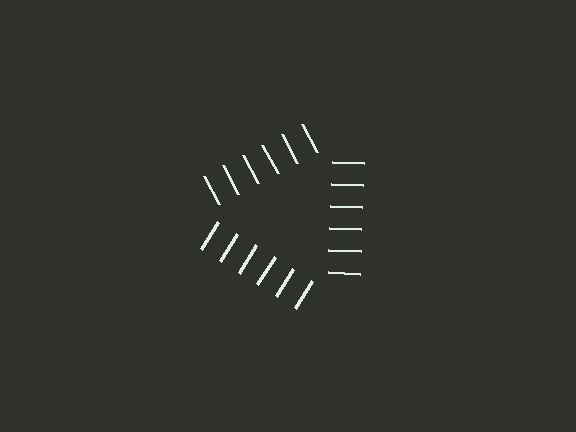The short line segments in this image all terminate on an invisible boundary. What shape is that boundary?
An illusory triangle — the line segments terminate on its edges but no continuous stroke is drawn.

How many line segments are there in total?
18 — 6 along each of the 3 edges.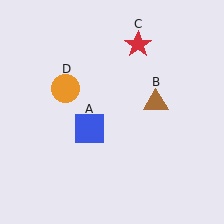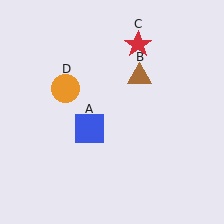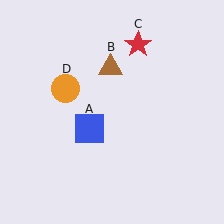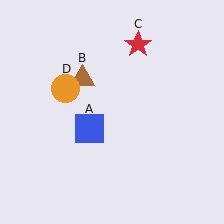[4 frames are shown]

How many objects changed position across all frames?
1 object changed position: brown triangle (object B).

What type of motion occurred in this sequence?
The brown triangle (object B) rotated counterclockwise around the center of the scene.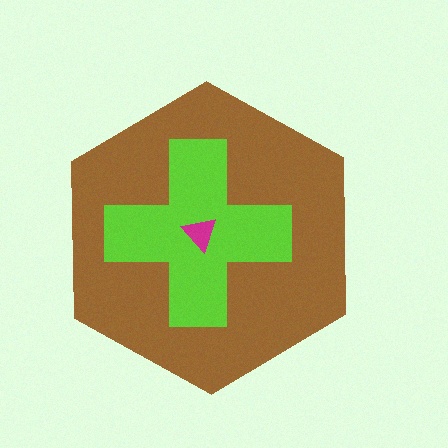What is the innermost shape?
The magenta triangle.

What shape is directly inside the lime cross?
The magenta triangle.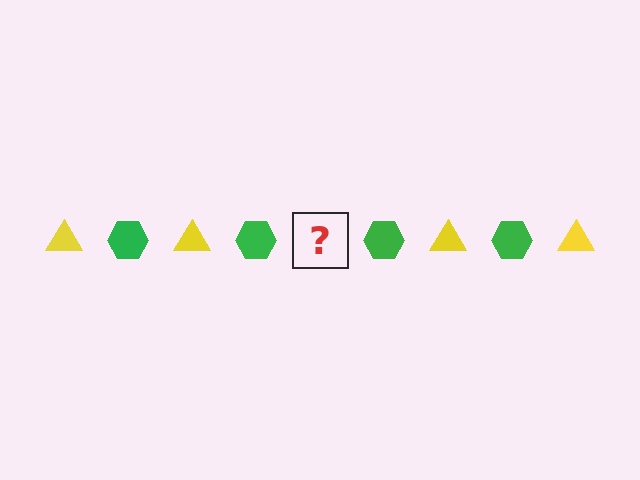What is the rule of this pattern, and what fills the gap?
The rule is that the pattern alternates between yellow triangle and green hexagon. The gap should be filled with a yellow triangle.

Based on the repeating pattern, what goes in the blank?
The blank should be a yellow triangle.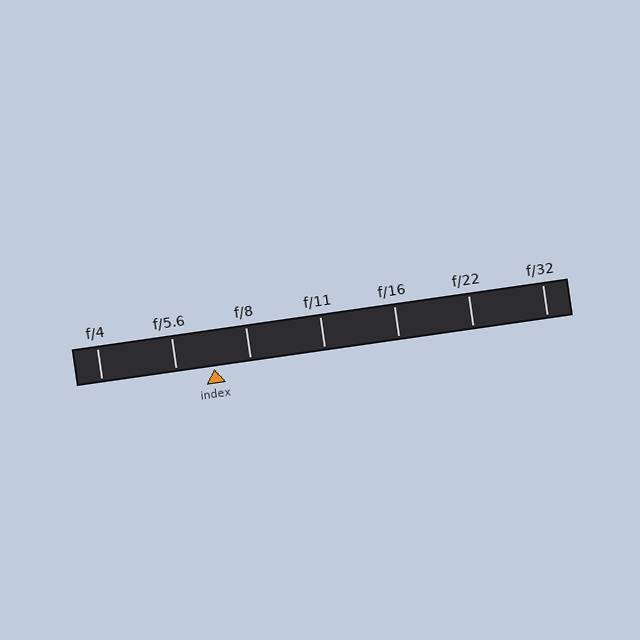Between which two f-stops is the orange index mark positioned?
The index mark is between f/5.6 and f/8.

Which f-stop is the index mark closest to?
The index mark is closest to f/8.